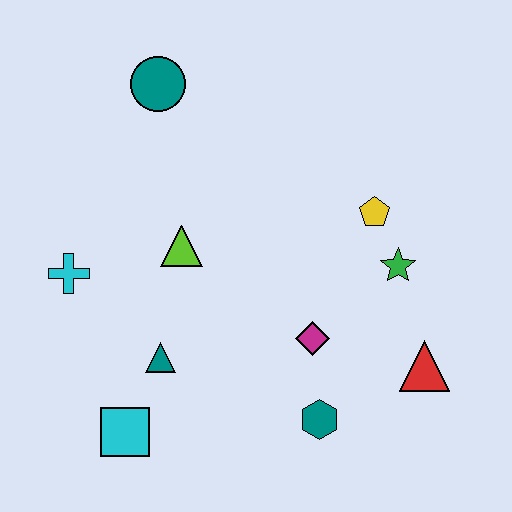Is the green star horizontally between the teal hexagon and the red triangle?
Yes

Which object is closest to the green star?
The yellow pentagon is closest to the green star.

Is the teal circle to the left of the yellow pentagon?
Yes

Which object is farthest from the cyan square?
The teal circle is farthest from the cyan square.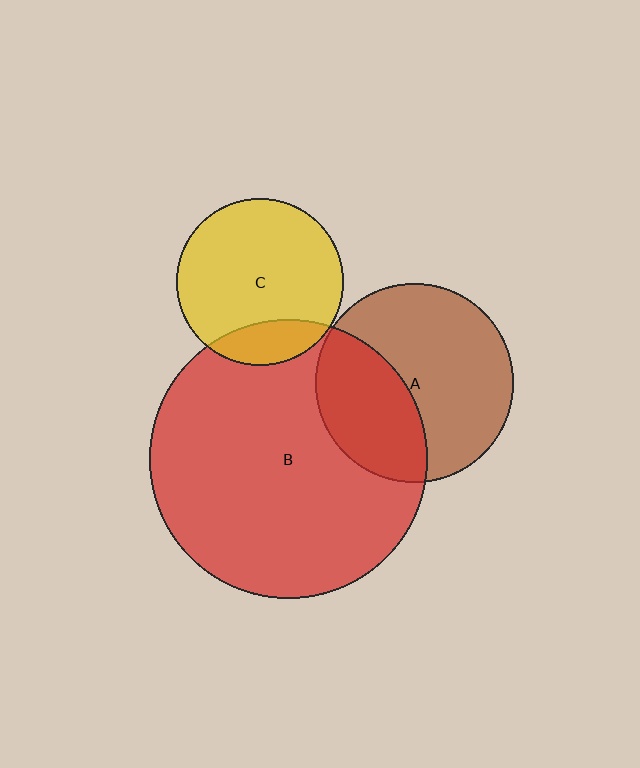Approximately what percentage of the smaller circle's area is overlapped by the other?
Approximately 15%.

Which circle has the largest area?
Circle B (red).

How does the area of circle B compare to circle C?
Approximately 2.8 times.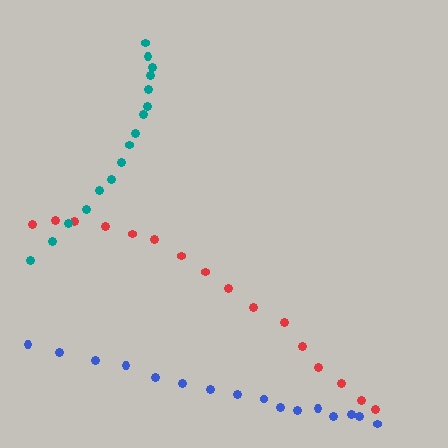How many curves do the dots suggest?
There are 3 distinct paths.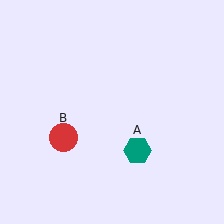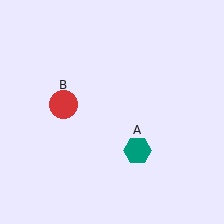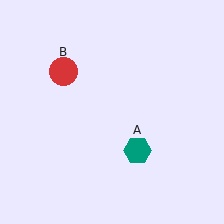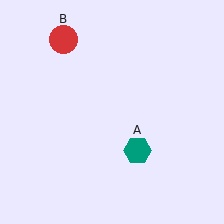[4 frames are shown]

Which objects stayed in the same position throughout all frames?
Teal hexagon (object A) remained stationary.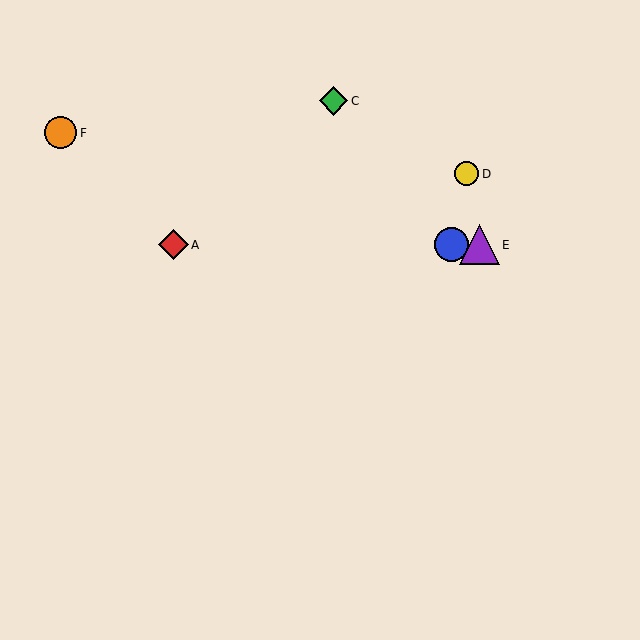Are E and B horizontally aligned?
Yes, both are at y≈245.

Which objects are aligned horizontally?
Objects A, B, E are aligned horizontally.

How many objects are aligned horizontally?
3 objects (A, B, E) are aligned horizontally.